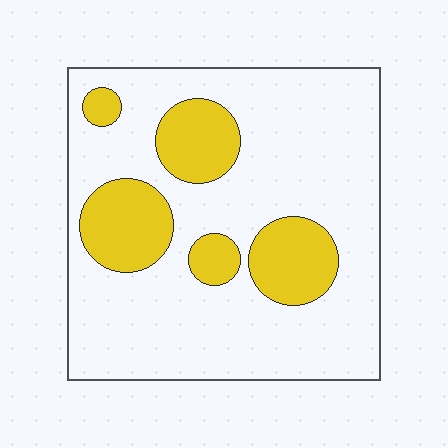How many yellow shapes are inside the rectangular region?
5.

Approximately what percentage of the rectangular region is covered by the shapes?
Approximately 25%.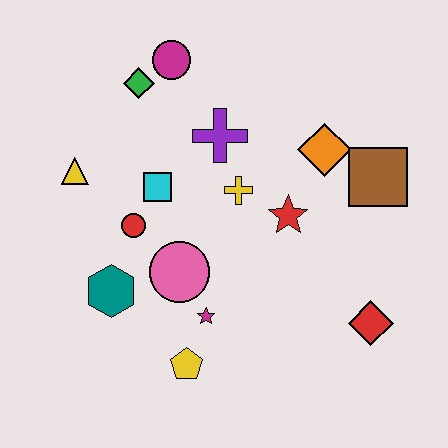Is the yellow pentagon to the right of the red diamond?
No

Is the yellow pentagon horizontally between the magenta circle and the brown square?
Yes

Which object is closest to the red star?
The yellow cross is closest to the red star.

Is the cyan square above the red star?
Yes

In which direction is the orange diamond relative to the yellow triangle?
The orange diamond is to the right of the yellow triangle.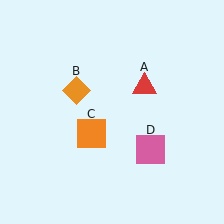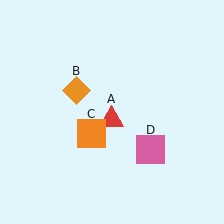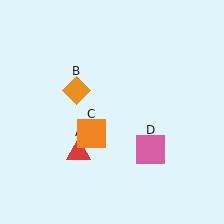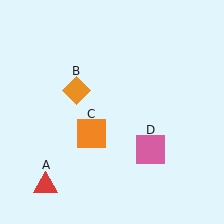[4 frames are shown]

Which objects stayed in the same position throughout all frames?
Orange diamond (object B) and orange square (object C) and pink square (object D) remained stationary.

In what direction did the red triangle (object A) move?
The red triangle (object A) moved down and to the left.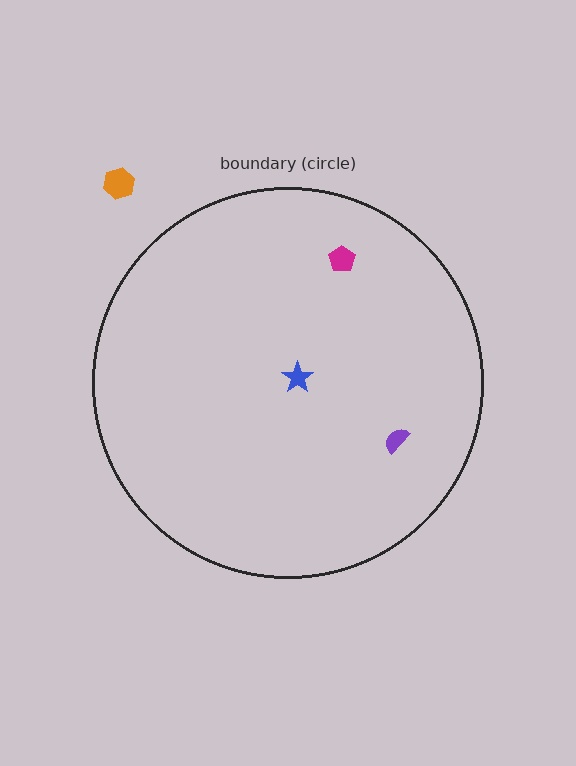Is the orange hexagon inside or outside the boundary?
Outside.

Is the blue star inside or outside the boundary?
Inside.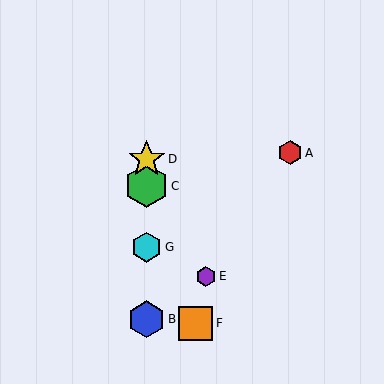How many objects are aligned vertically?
4 objects (B, C, D, G) are aligned vertically.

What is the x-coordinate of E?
Object E is at x≈206.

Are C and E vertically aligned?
No, C is at x≈147 and E is at x≈206.